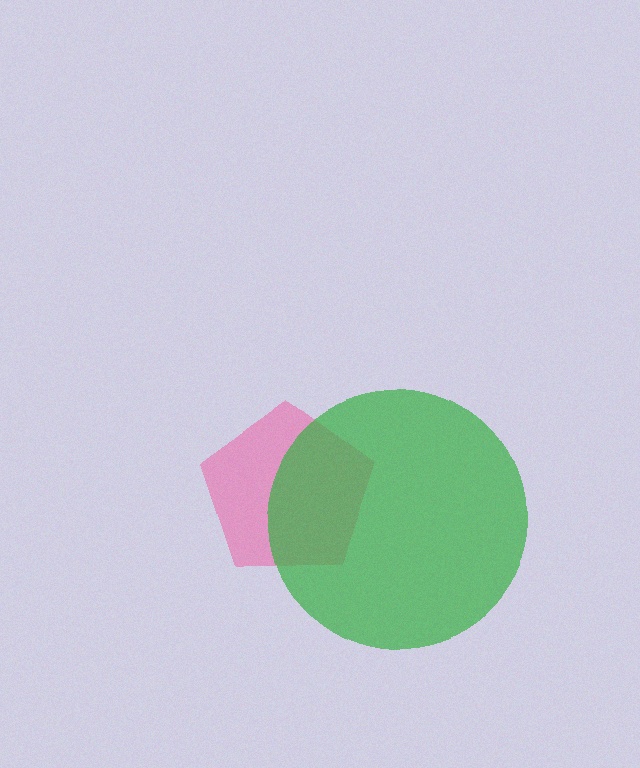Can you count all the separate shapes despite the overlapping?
Yes, there are 2 separate shapes.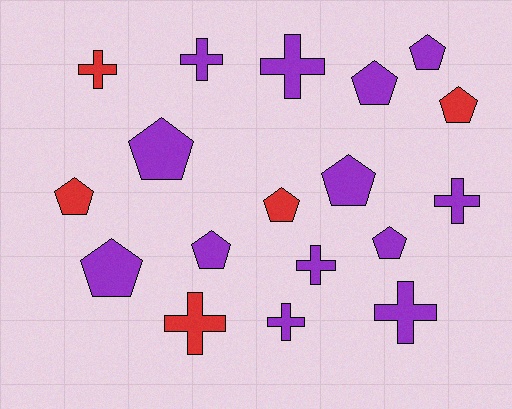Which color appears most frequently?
Purple, with 13 objects.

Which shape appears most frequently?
Pentagon, with 10 objects.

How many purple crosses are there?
There are 6 purple crosses.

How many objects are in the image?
There are 18 objects.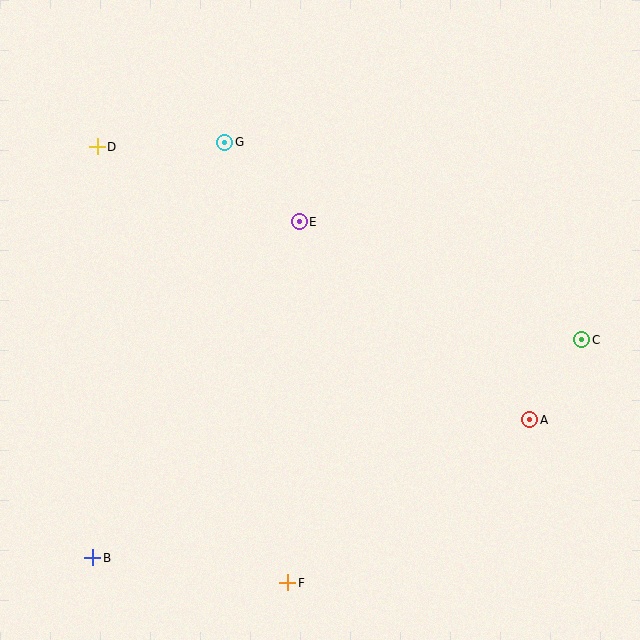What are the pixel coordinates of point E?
Point E is at (299, 222).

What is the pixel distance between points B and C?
The distance between B and C is 536 pixels.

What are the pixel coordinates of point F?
Point F is at (288, 583).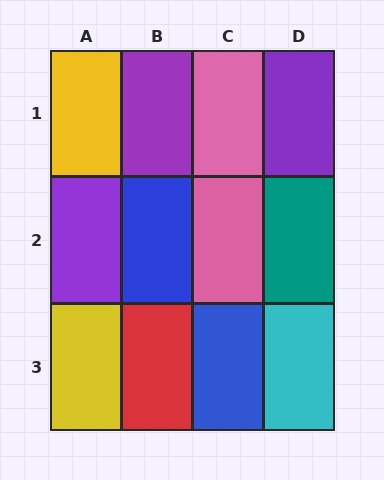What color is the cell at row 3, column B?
Red.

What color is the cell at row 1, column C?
Pink.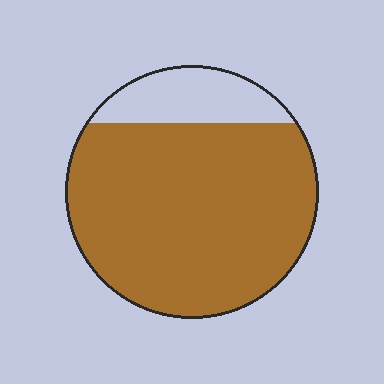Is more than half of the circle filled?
Yes.